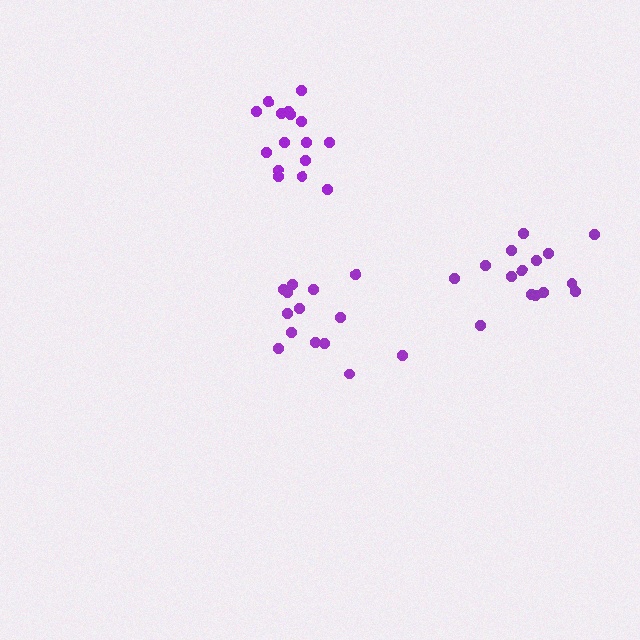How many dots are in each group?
Group 1: 16 dots, Group 2: 14 dots, Group 3: 15 dots (45 total).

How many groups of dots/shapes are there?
There are 3 groups.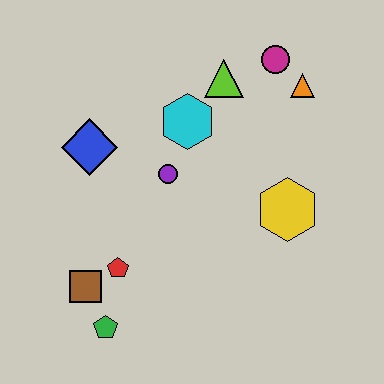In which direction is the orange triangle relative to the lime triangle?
The orange triangle is to the right of the lime triangle.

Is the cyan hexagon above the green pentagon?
Yes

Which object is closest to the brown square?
The red pentagon is closest to the brown square.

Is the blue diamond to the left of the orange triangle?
Yes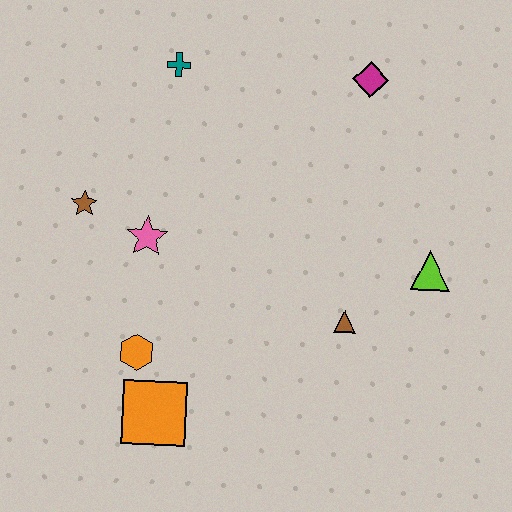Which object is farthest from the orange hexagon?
The magenta diamond is farthest from the orange hexagon.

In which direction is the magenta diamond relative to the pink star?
The magenta diamond is to the right of the pink star.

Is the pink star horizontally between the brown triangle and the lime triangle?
No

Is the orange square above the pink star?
No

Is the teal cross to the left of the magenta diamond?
Yes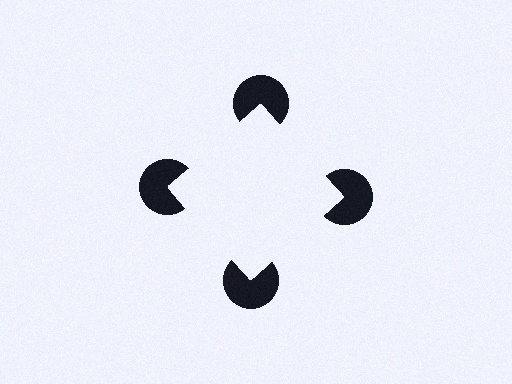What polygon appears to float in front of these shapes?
An illusory square — its edges are inferred from the aligned wedge cuts in the pac-man discs, not physically drawn.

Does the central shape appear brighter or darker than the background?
It typically appears slightly brighter than the background, even though no actual brightness change is drawn.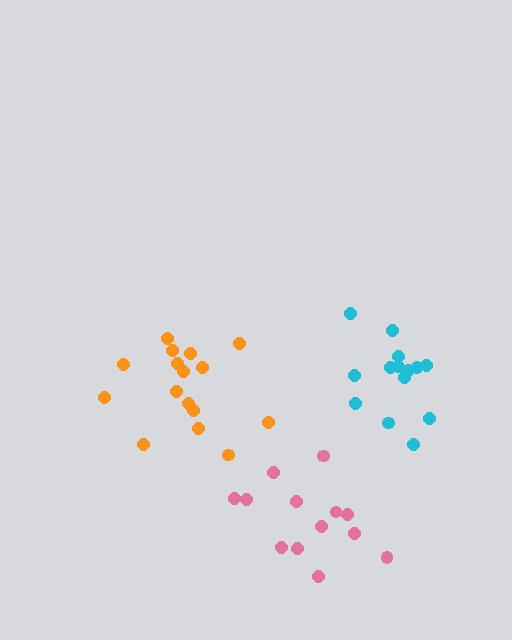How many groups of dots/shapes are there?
There are 3 groups.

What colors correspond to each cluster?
The clusters are colored: orange, pink, cyan.